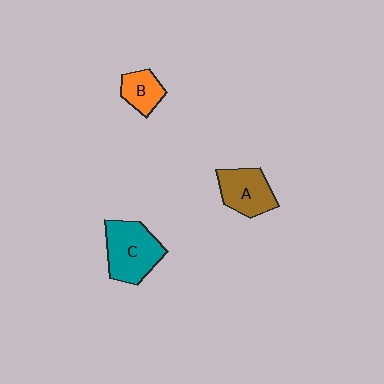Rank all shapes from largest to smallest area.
From largest to smallest: C (teal), A (brown), B (orange).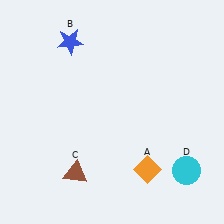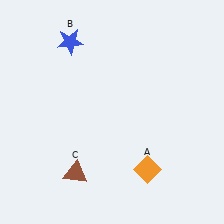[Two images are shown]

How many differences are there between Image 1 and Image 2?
There is 1 difference between the two images.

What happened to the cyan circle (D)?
The cyan circle (D) was removed in Image 2. It was in the bottom-right area of Image 1.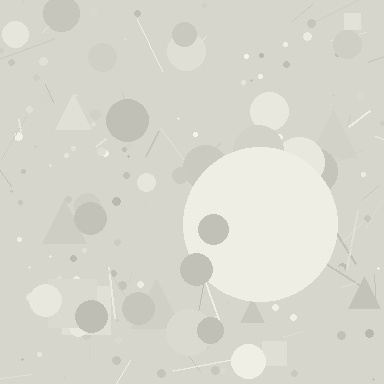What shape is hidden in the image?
A circle is hidden in the image.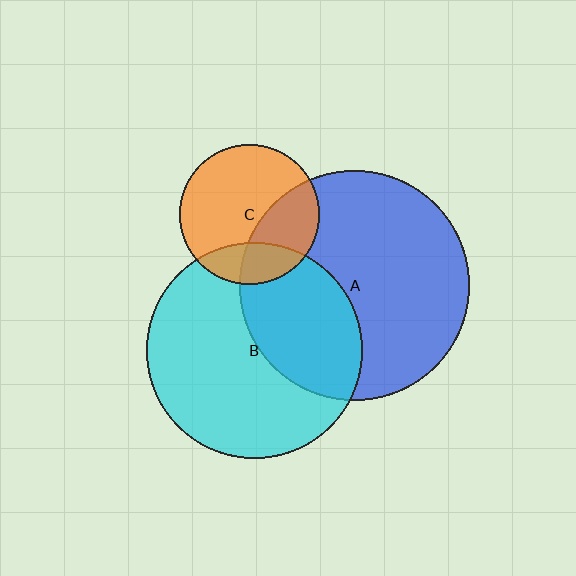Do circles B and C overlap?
Yes.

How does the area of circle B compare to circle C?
Approximately 2.4 times.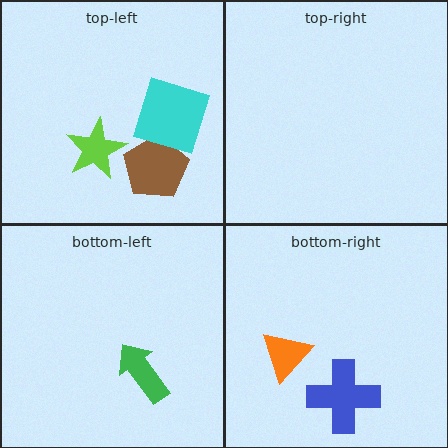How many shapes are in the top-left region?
3.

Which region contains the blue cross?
The bottom-right region.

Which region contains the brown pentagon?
The top-left region.